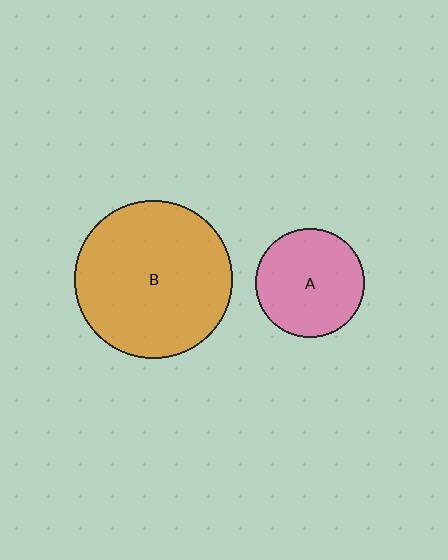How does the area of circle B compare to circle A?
Approximately 2.1 times.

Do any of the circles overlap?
No, none of the circles overlap.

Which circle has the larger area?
Circle B (orange).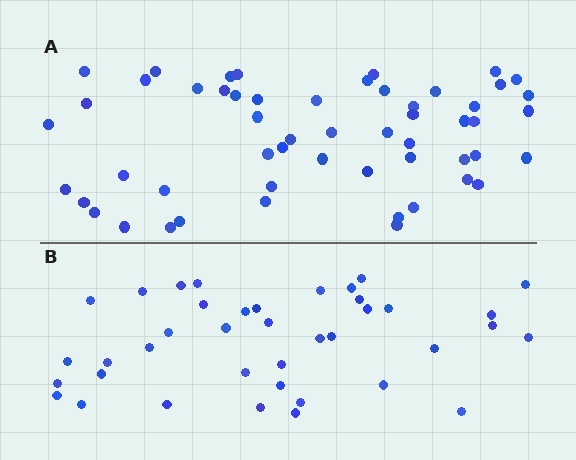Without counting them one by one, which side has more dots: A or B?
Region A (the top region) has more dots.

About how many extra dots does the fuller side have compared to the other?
Region A has approximately 15 more dots than region B.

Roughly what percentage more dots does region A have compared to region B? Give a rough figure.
About 40% more.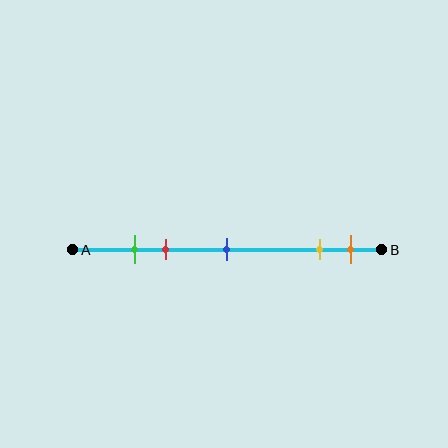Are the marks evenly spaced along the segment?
No, the marks are not evenly spaced.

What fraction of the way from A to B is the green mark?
The green mark is approximately 20% (0.2) of the way from A to B.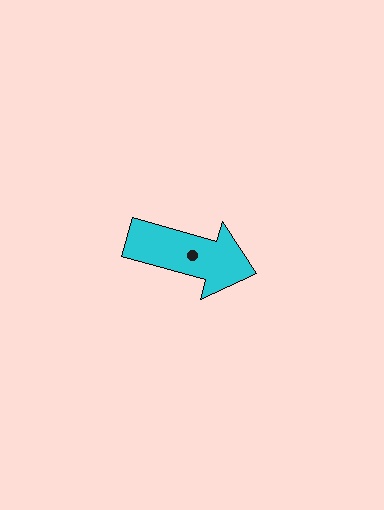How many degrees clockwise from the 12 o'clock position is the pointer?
Approximately 106 degrees.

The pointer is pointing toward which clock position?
Roughly 4 o'clock.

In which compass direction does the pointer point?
East.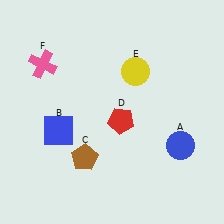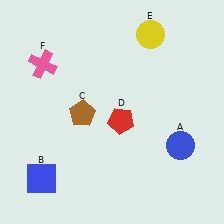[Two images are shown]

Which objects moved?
The objects that moved are: the blue square (B), the brown pentagon (C), the yellow circle (E).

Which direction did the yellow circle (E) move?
The yellow circle (E) moved up.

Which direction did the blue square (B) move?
The blue square (B) moved down.